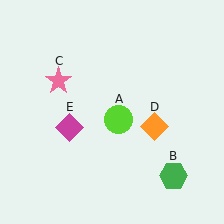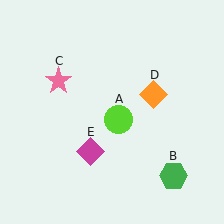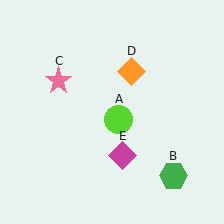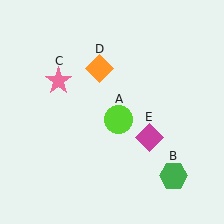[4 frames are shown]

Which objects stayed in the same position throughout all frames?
Lime circle (object A) and green hexagon (object B) and pink star (object C) remained stationary.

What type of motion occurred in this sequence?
The orange diamond (object D), magenta diamond (object E) rotated counterclockwise around the center of the scene.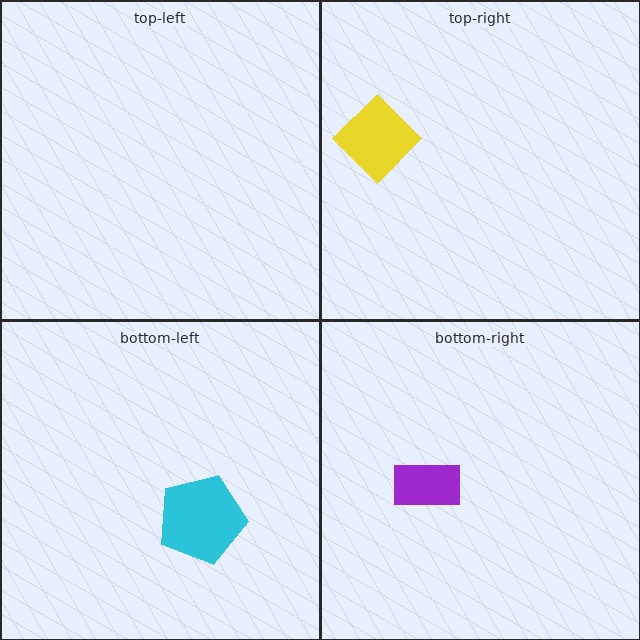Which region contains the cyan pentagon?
The bottom-left region.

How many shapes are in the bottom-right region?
1.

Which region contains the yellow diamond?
The top-right region.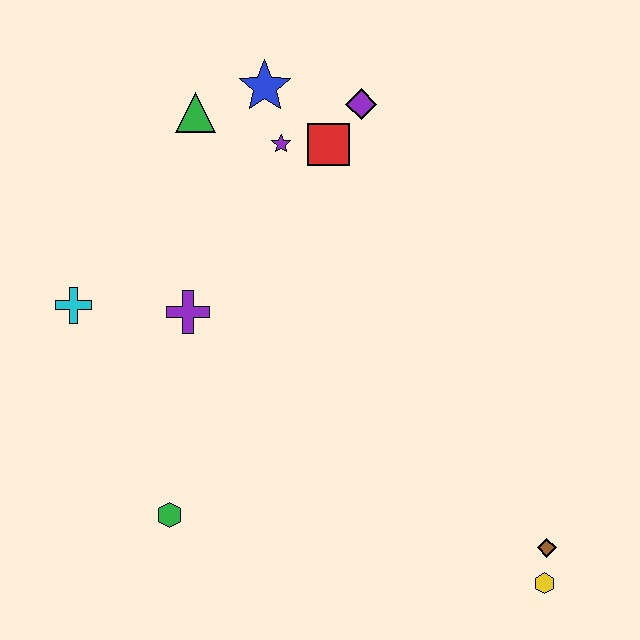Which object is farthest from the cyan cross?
The yellow hexagon is farthest from the cyan cross.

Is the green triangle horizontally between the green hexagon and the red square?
Yes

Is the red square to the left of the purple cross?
No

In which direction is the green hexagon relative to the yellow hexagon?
The green hexagon is to the left of the yellow hexagon.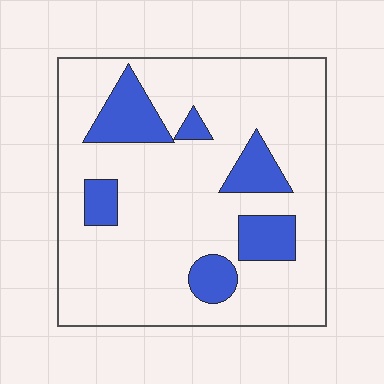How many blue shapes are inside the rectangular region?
6.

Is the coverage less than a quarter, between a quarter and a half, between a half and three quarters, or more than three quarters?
Less than a quarter.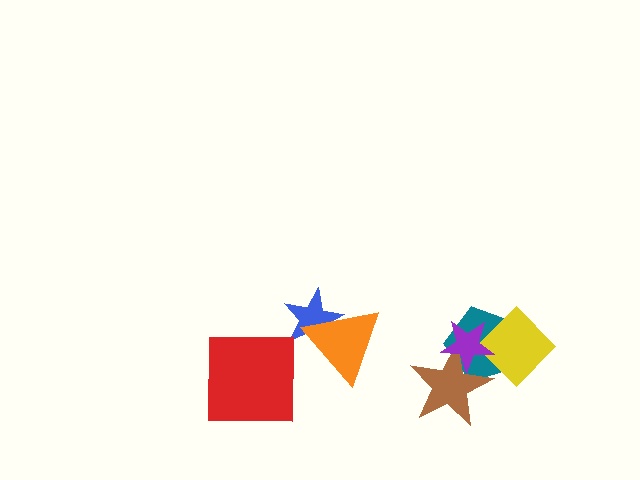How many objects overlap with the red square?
0 objects overlap with the red square.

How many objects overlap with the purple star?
3 objects overlap with the purple star.